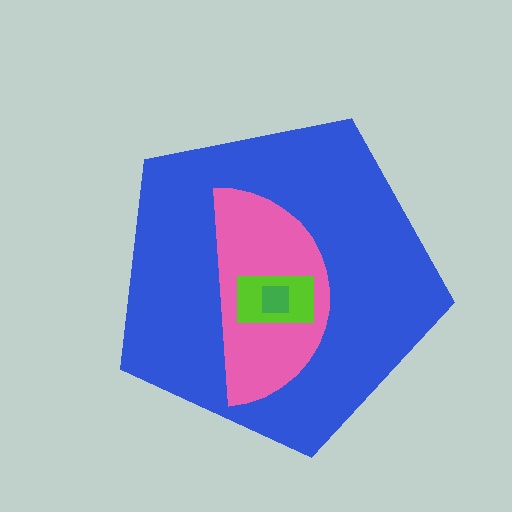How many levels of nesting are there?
4.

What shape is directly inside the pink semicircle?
The lime rectangle.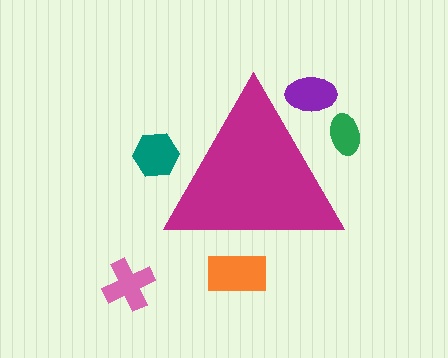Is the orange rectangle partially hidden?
Yes, the orange rectangle is partially hidden behind the magenta triangle.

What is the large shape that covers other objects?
A magenta triangle.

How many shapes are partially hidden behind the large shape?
4 shapes are partially hidden.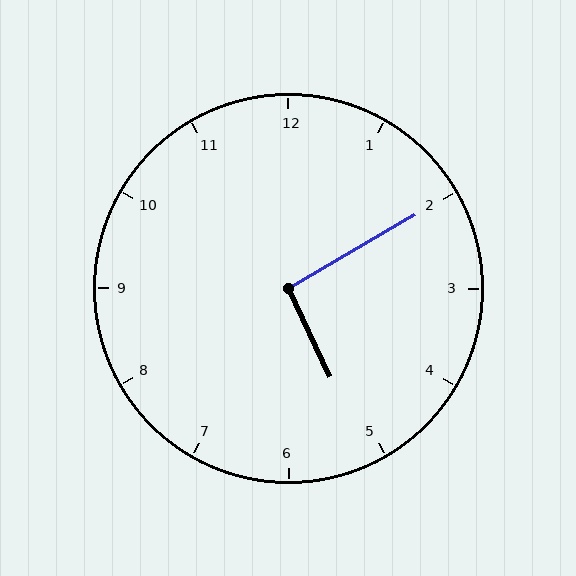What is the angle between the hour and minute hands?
Approximately 95 degrees.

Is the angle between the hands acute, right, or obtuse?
It is right.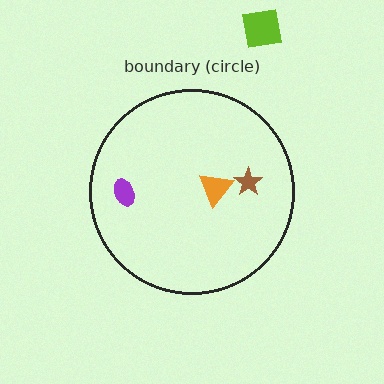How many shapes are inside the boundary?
3 inside, 1 outside.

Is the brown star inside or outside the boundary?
Inside.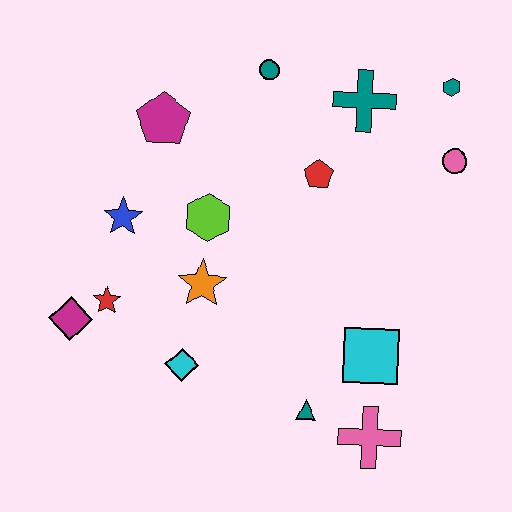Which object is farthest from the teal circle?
The pink cross is farthest from the teal circle.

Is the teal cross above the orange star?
Yes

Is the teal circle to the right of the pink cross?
No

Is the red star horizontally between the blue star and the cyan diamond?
No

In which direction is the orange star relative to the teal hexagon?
The orange star is to the left of the teal hexagon.